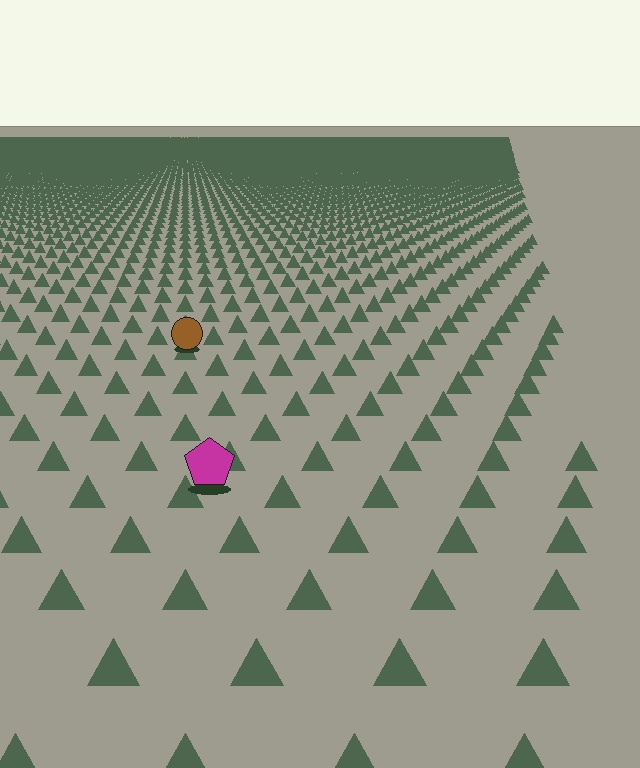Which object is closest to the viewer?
The magenta pentagon is closest. The texture marks near it are larger and more spread out.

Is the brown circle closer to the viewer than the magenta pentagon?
No. The magenta pentagon is closer — you can tell from the texture gradient: the ground texture is coarser near it.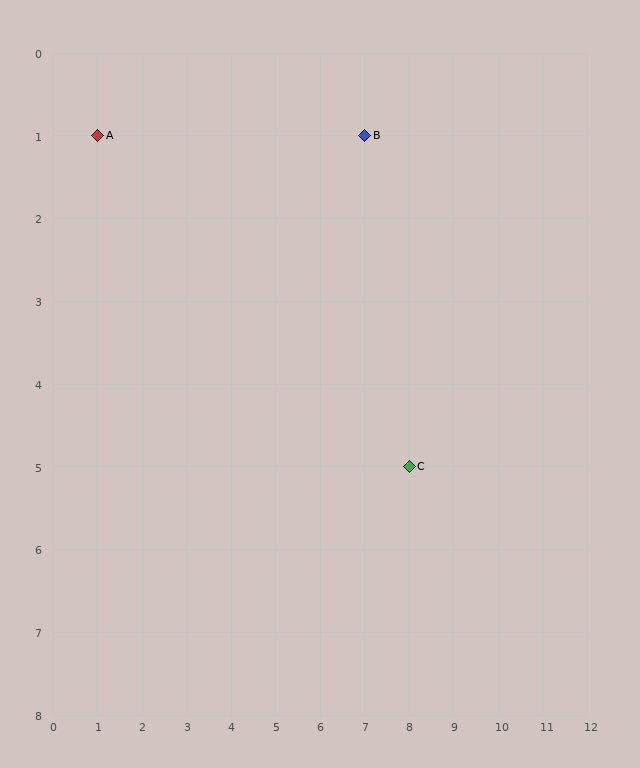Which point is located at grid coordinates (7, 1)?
Point B is at (7, 1).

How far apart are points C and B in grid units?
Points C and B are 1 column and 4 rows apart (about 4.1 grid units diagonally).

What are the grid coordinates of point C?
Point C is at grid coordinates (8, 5).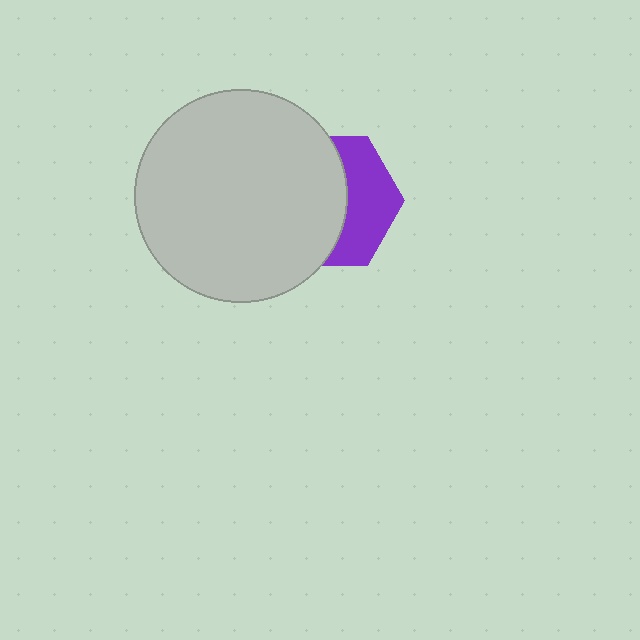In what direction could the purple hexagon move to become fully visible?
The purple hexagon could move right. That would shift it out from behind the light gray circle entirely.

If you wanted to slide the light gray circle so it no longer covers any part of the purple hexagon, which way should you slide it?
Slide it left — that is the most direct way to separate the two shapes.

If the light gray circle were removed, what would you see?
You would see the complete purple hexagon.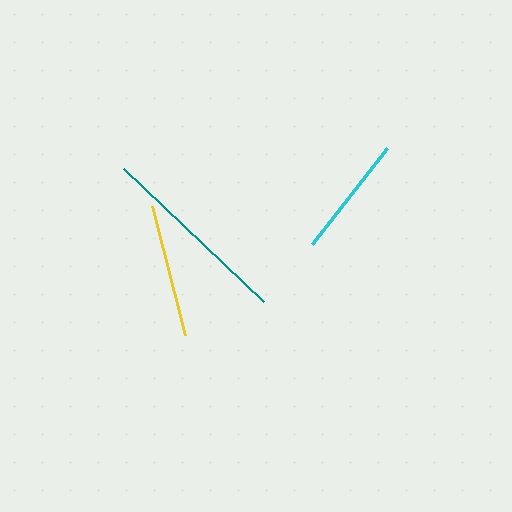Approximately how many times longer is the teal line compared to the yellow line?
The teal line is approximately 1.4 times the length of the yellow line.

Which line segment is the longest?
The teal line is the longest at approximately 193 pixels.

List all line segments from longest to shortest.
From longest to shortest: teal, yellow, cyan.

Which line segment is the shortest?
The cyan line is the shortest at approximately 122 pixels.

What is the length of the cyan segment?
The cyan segment is approximately 122 pixels long.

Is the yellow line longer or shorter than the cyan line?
The yellow line is longer than the cyan line.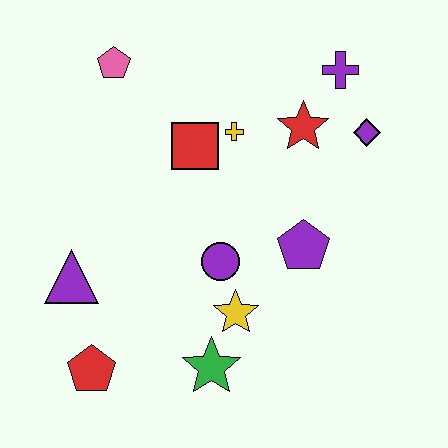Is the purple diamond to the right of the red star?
Yes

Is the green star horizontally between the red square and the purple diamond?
Yes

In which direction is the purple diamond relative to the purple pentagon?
The purple diamond is above the purple pentagon.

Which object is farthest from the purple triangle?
The purple cross is farthest from the purple triangle.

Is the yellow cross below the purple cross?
Yes